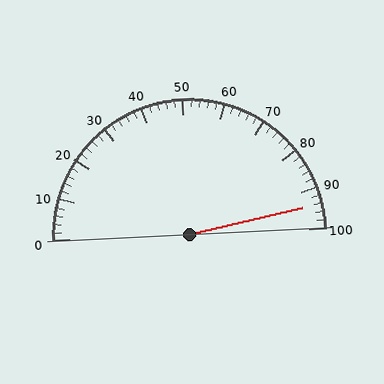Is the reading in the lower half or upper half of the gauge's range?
The reading is in the upper half of the range (0 to 100).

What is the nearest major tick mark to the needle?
The nearest major tick mark is 90.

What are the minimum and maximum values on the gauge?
The gauge ranges from 0 to 100.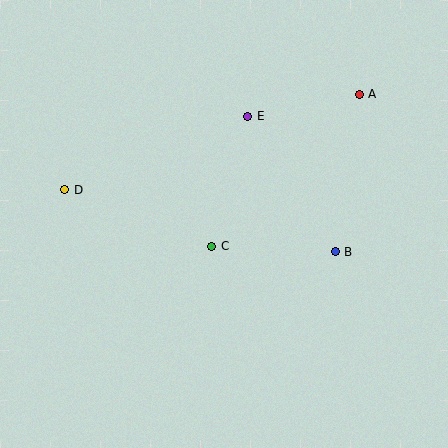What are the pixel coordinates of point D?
Point D is at (65, 190).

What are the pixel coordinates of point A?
Point A is at (359, 94).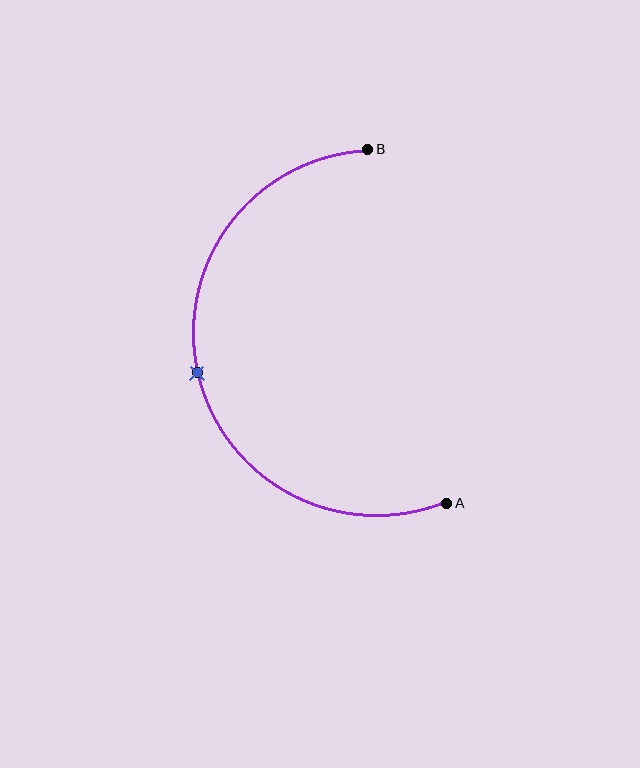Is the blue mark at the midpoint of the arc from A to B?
Yes. The blue mark lies on the arc at equal arc-length from both A and B — it is the arc midpoint.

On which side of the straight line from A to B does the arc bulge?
The arc bulges to the left of the straight line connecting A and B.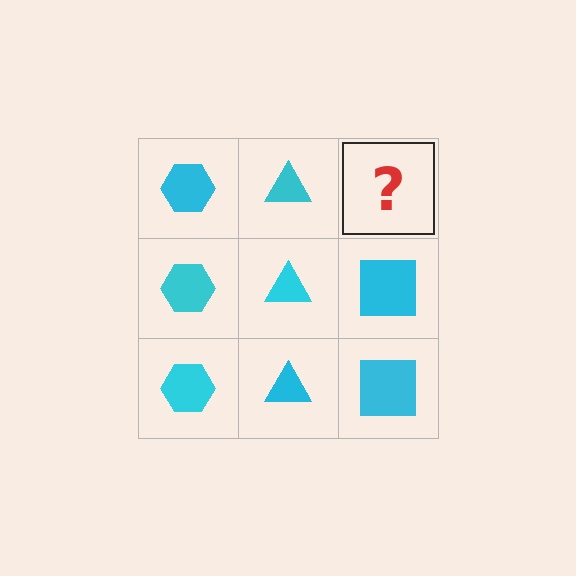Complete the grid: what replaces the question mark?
The question mark should be replaced with a cyan square.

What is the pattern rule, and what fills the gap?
The rule is that each column has a consistent shape. The gap should be filled with a cyan square.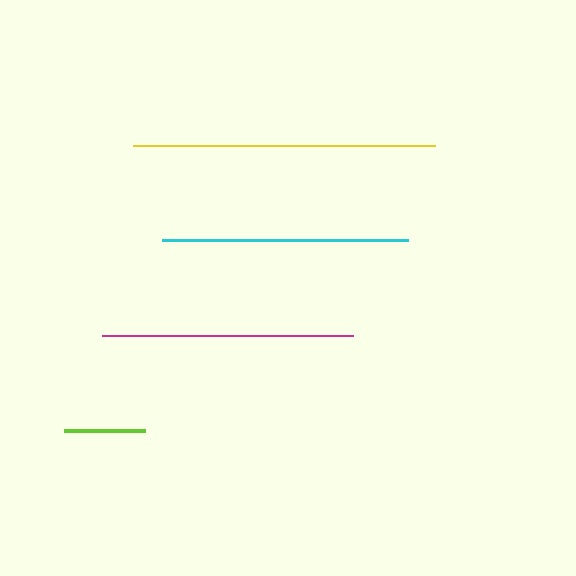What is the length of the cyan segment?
The cyan segment is approximately 246 pixels long.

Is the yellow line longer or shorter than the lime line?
The yellow line is longer than the lime line.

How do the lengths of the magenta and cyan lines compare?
The magenta and cyan lines are approximately the same length.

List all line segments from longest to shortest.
From longest to shortest: yellow, magenta, cyan, lime.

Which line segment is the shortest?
The lime line is the shortest at approximately 81 pixels.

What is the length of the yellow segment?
The yellow segment is approximately 302 pixels long.